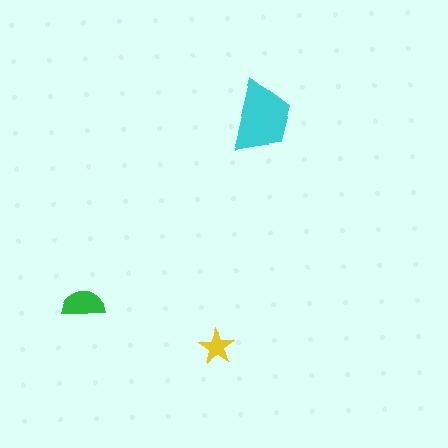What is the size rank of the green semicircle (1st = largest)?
2nd.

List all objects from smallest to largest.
The yellow star, the green semicircle, the cyan trapezoid.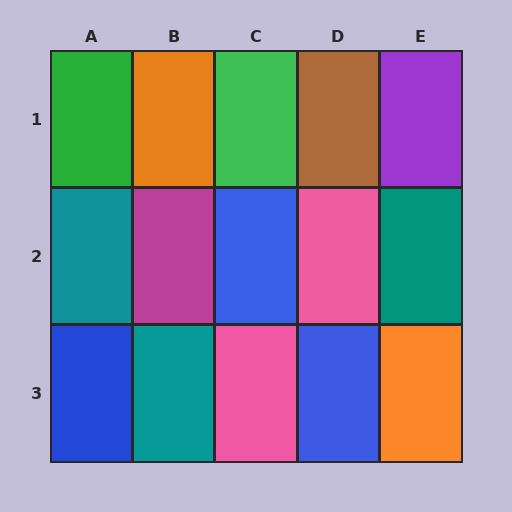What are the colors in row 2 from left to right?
Teal, magenta, blue, pink, teal.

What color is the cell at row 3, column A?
Blue.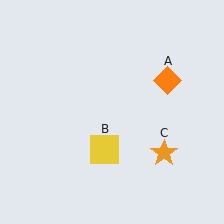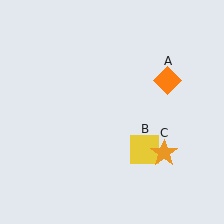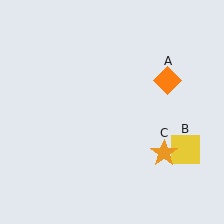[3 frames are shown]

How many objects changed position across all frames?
1 object changed position: yellow square (object B).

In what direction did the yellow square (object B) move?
The yellow square (object B) moved right.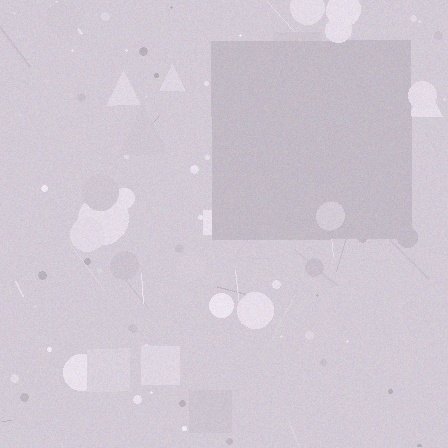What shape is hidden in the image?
A square is hidden in the image.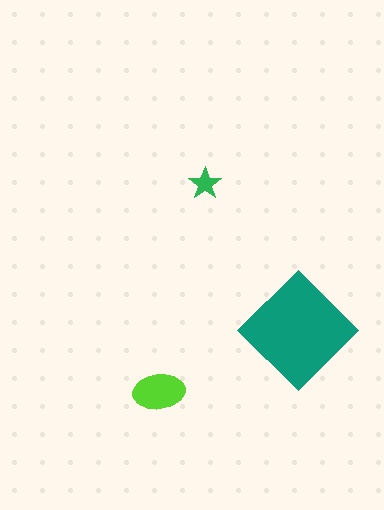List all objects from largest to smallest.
The teal diamond, the lime ellipse, the green star.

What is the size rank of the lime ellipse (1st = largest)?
2nd.